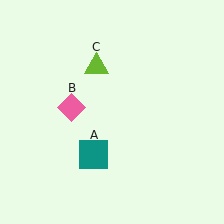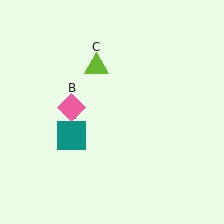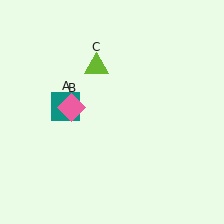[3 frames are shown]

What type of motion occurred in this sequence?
The teal square (object A) rotated clockwise around the center of the scene.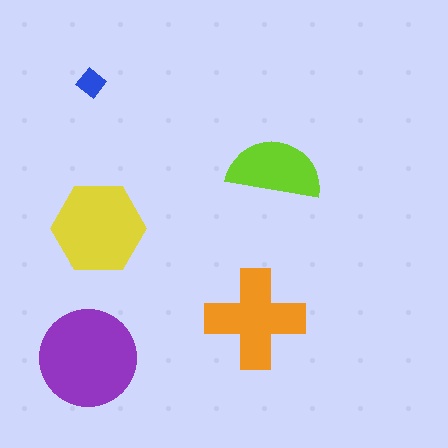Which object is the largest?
The purple circle.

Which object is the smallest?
The blue diamond.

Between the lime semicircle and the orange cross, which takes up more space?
The orange cross.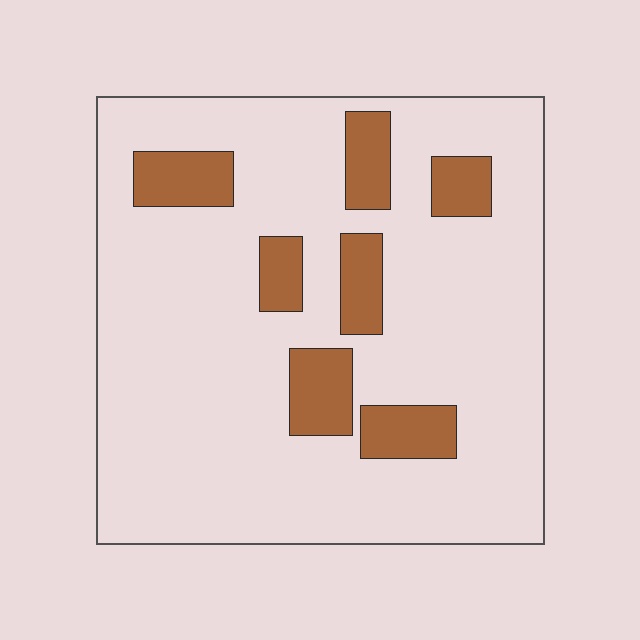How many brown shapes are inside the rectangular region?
7.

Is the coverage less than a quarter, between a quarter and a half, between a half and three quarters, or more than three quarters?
Less than a quarter.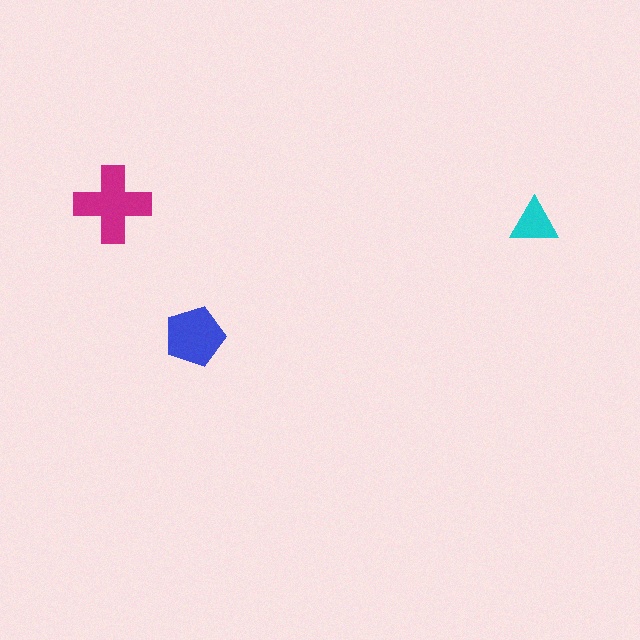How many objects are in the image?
There are 3 objects in the image.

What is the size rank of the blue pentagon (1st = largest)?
2nd.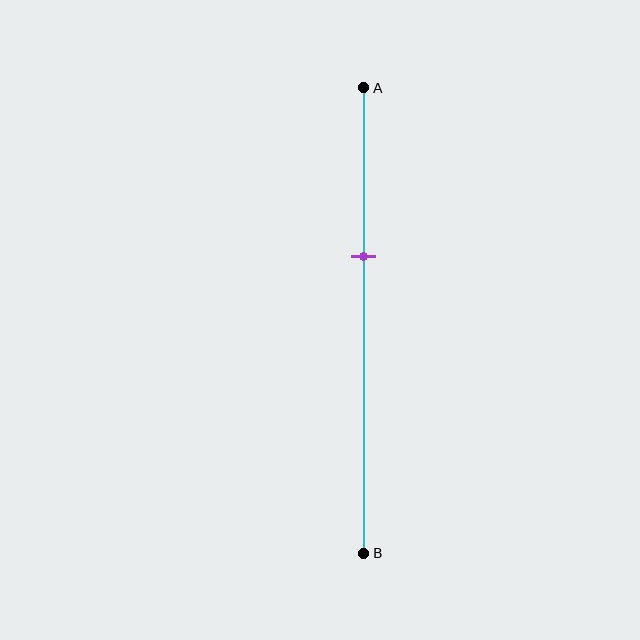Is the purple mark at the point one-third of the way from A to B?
Yes, the mark is approximately at the one-third point.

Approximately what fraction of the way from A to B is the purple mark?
The purple mark is approximately 35% of the way from A to B.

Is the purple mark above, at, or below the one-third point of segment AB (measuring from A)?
The purple mark is approximately at the one-third point of segment AB.